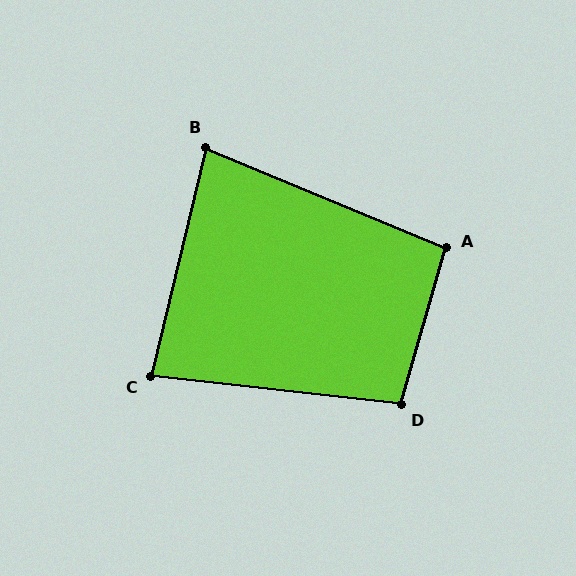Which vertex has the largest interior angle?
D, at approximately 99 degrees.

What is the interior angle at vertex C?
Approximately 83 degrees (acute).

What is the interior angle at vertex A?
Approximately 97 degrees (obtuse).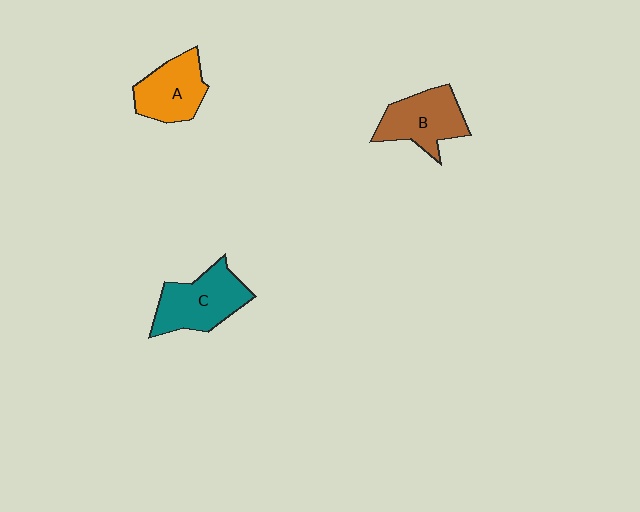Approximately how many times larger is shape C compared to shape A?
Approximately 1.2 times.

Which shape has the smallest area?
Shape A (orange).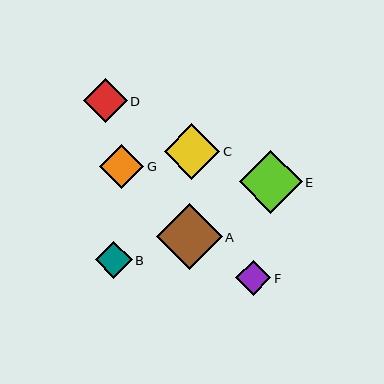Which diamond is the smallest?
Diamond F is the smallest with a size of approximately 35 pixels.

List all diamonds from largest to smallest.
From largest to smallest: A, E, C, G, D, B, F.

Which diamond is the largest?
Diamond A is the largest with a size of approximately 66 pixels.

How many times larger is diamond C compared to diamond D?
Diamond C is approximately 1.3 times the size of diamond D.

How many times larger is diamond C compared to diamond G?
Diamond C is approximately 1.2 times the size of diamond G.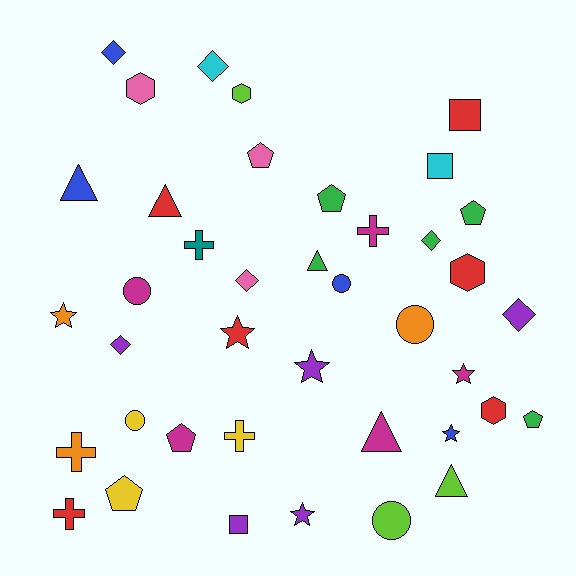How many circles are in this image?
There are 5 circles.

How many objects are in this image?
There are 40 objects.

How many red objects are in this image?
There are 6 red objects.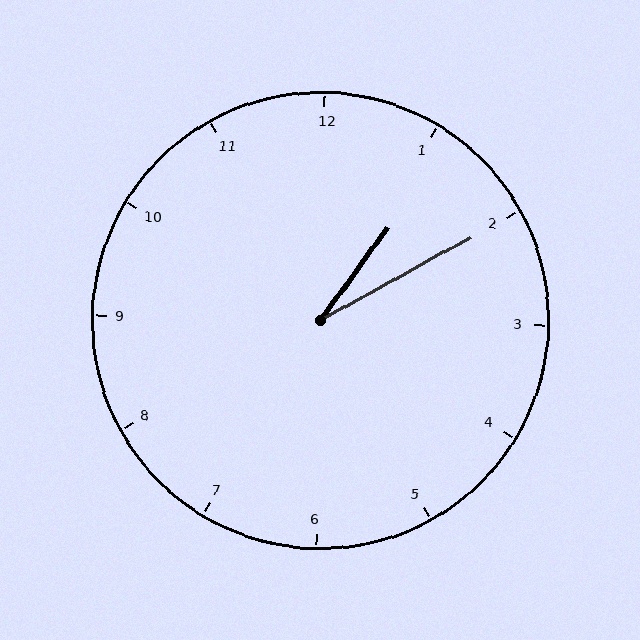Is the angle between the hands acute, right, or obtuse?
It is acute.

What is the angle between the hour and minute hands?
Approximately 25 degrees.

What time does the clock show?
1:10.